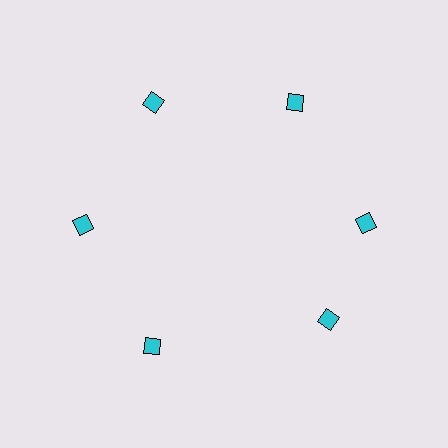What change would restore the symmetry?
The symmetry would be restored by rotating it back into even spacing with its neighbors so that all 6 diamonds sit at equal angles and equal distance from the center.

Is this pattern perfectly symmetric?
No. The 6 cyan diamonds are arranged in a ring, but one element near the 5 o'clock position is rotated out of alignment along the ring, breaking the 6-fold rotational symmetry.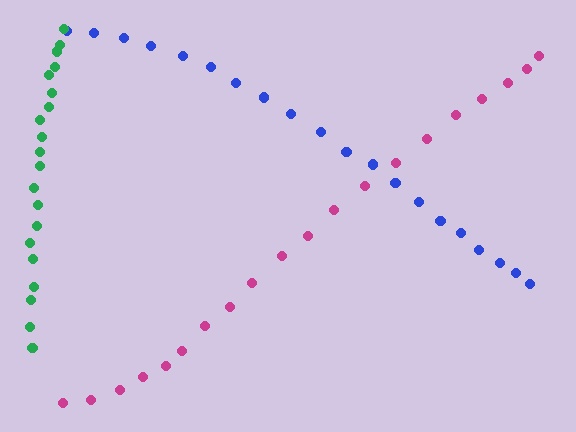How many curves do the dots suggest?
There are 3 distinct paths.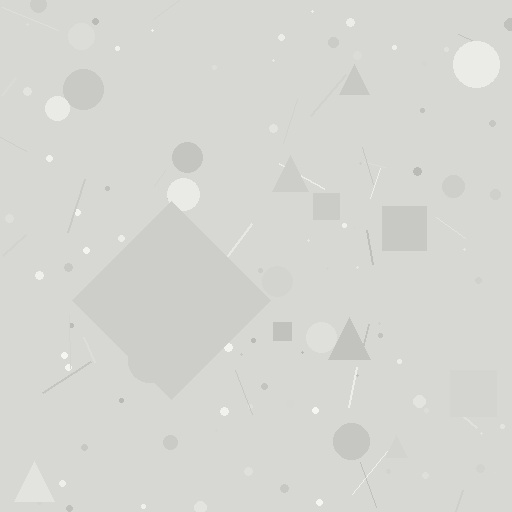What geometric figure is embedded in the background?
A diamond is embedded in the background.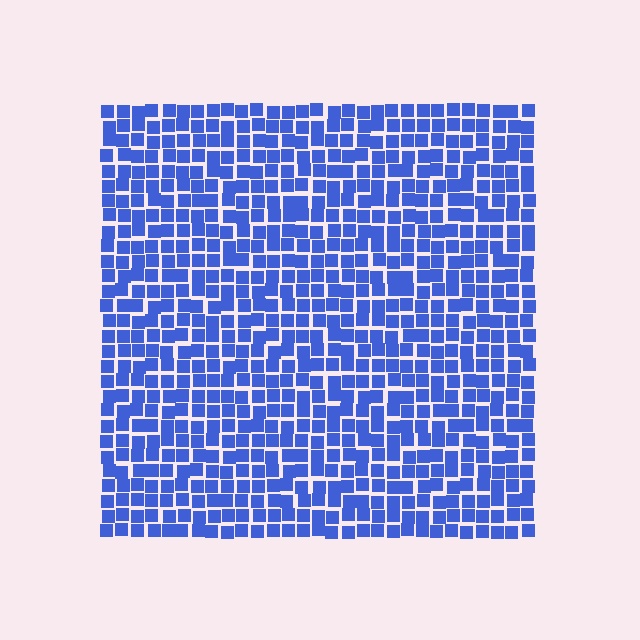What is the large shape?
The large shape is a square.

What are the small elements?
The small elements are squares.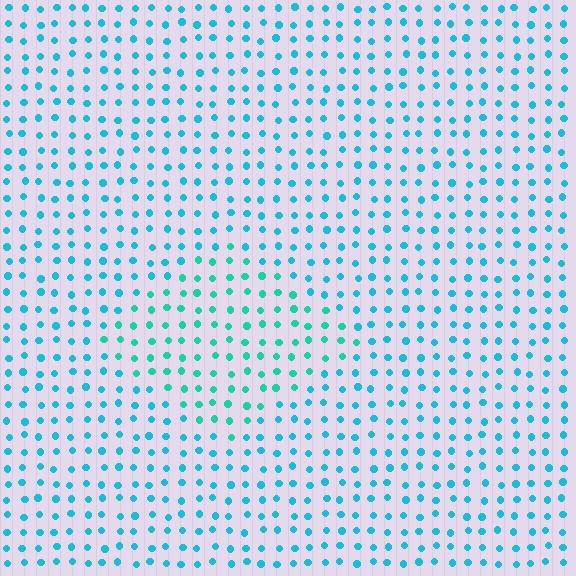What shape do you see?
I see a diamond.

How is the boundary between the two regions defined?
The boundary is defined purely by a slight shift in hue (about 22 degrees). Spacing, size, and orientation are identical on both sides.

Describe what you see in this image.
The image is filled with small cyan elements in a uniform arrangement. A diamond-shaped region is visible where the elements are tinted to a slightly different hue, forming a subtle color boundary.